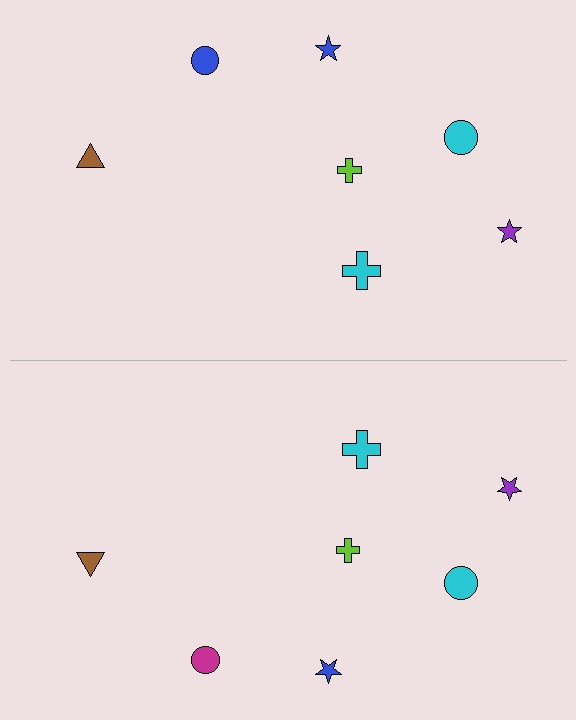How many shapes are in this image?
There are 14 shapes in this image.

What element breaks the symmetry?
The magenta circle on the bottom side breaks the symmetry — its mirror counterpart is blue.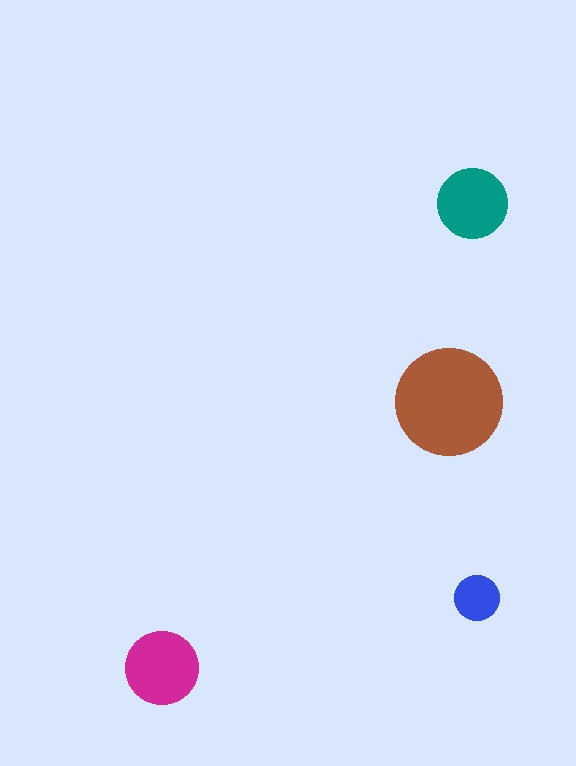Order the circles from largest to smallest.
the brown one, the magenta one, the teal one, the blue one.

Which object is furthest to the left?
The magenta circle is leftmost.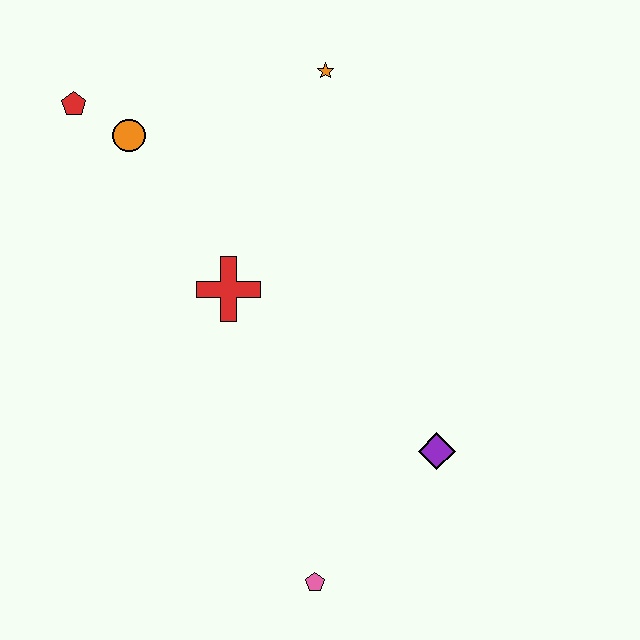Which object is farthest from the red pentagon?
The pink pentagon is farthest from the red pentagon.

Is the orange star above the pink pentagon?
Yes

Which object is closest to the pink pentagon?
The purple diamond is closest to the pink pentagon.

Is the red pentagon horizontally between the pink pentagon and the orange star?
No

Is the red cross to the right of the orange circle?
Yes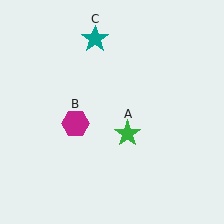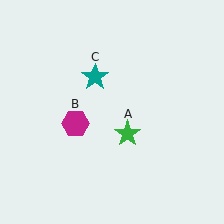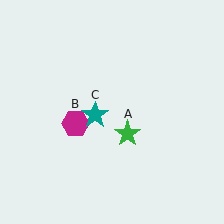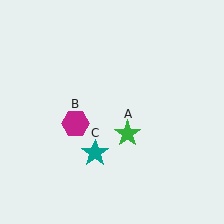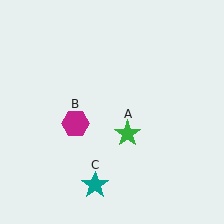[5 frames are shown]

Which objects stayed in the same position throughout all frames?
Green star (object A) and magenta hexagon (object B) remained stationary.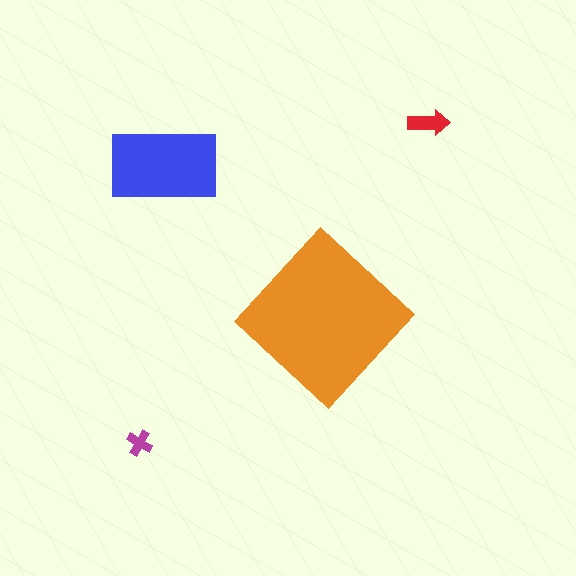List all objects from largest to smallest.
The orange diamond, the blue rectangle, the red arrow, the magenta cross.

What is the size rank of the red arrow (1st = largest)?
3rd.